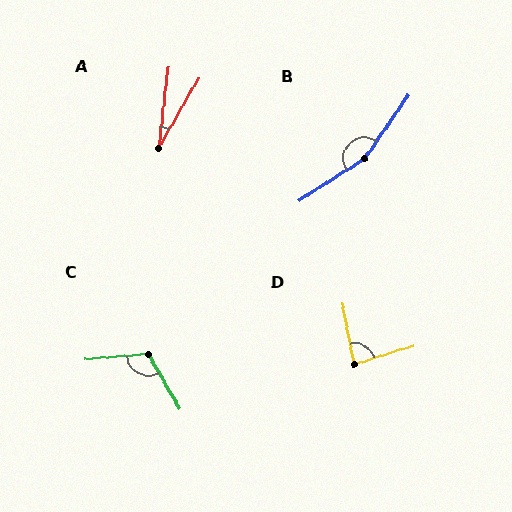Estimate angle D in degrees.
Approximately 83 degrees.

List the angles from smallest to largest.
A (23°), D (83°), C (115°), B (158°).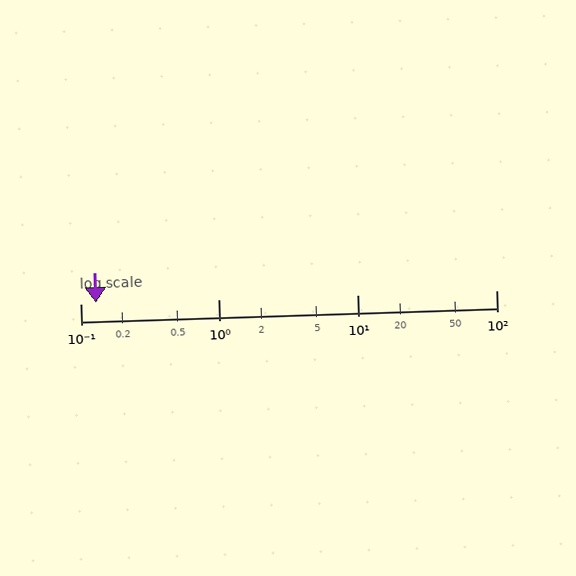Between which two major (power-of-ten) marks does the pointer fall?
The pointer is between 0.1 and 1.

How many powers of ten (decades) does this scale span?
The scale spans 3 decades, from 0.1 to 100.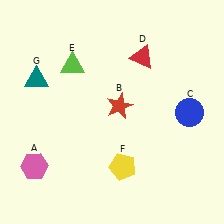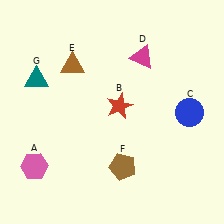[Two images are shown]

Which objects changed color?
D changed from red to magenta. E changed from lime to brown. F changed from yellow to brown.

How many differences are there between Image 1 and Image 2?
There are 3 differences between the two images.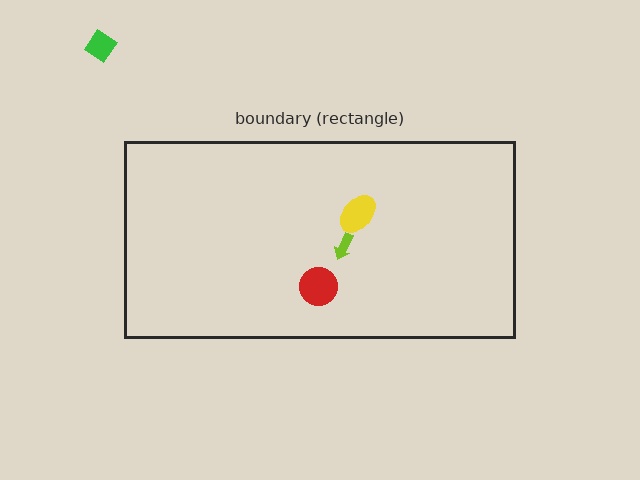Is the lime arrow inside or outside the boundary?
Inside.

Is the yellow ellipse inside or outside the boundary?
Inside.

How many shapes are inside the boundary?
3 inside, 1 outside.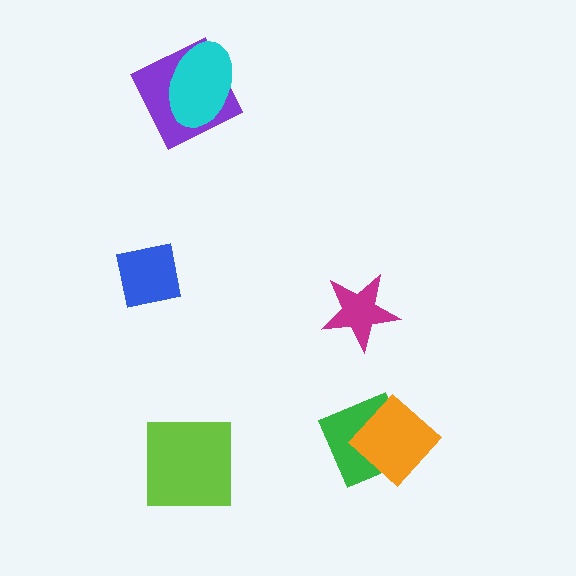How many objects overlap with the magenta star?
0 objects overlap with the magenta star.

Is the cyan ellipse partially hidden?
No, no other shape covers it.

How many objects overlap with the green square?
1 object overlaps with the green square.